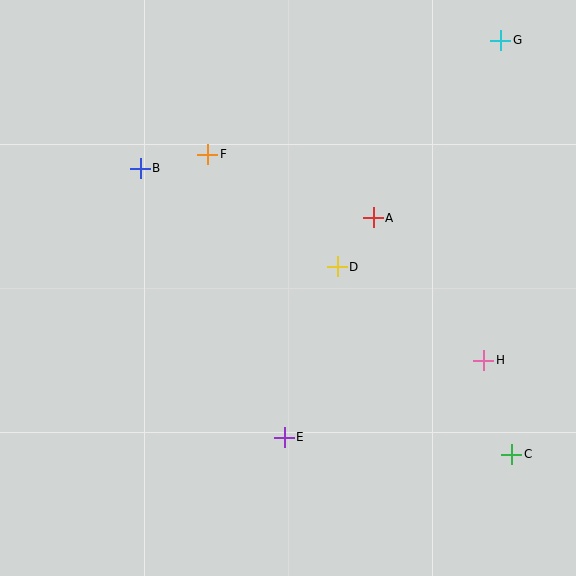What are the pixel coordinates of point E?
Point E is at (284, 437).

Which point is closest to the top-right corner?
Point G is closest to the top-right corner.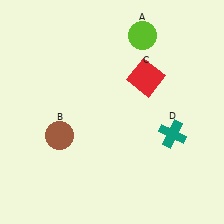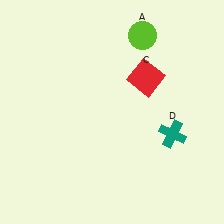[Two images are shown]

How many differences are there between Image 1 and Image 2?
There is 1 difference between the two images.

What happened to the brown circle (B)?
The brown circle (B) was removed in Image 2. It was in the bottom-left area of Image 1.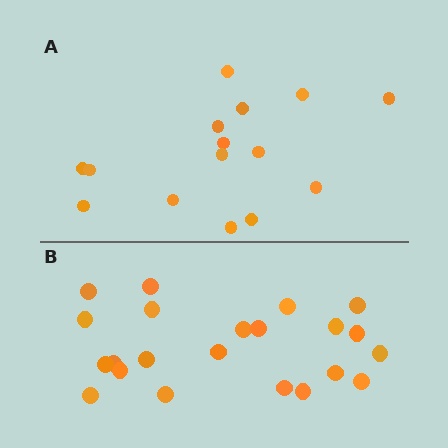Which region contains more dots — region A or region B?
Region B (the bottom region) has more dots.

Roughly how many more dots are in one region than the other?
Region B has roughly 8 or so more dots than region A.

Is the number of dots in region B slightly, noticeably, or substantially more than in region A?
Region B has substantially more. The ratio is roughly 1.5 to 1.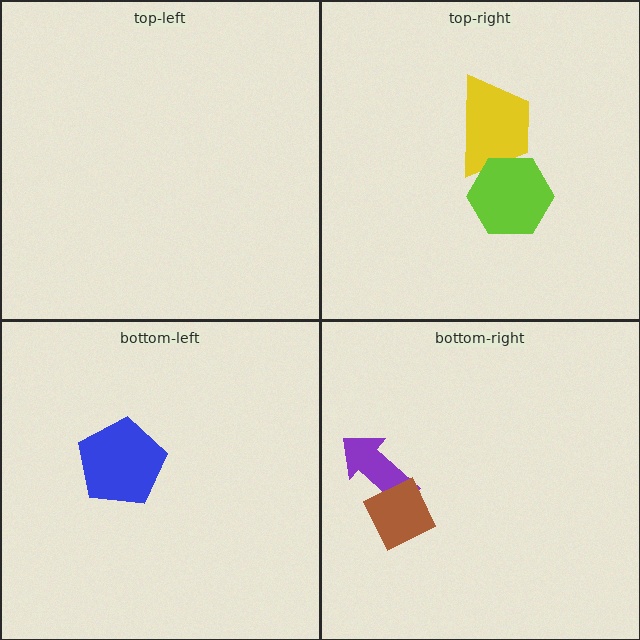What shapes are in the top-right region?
The yellow trapezoid, the lime hexagon.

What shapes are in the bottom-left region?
The blue pentagon.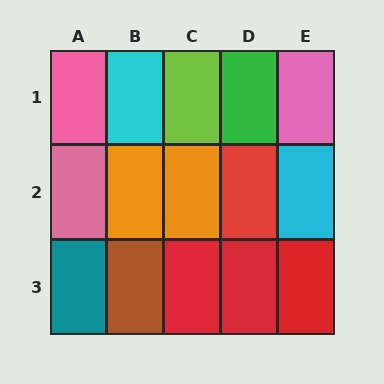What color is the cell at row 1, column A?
Pink.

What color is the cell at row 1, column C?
Lime.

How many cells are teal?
1 cell is teal.